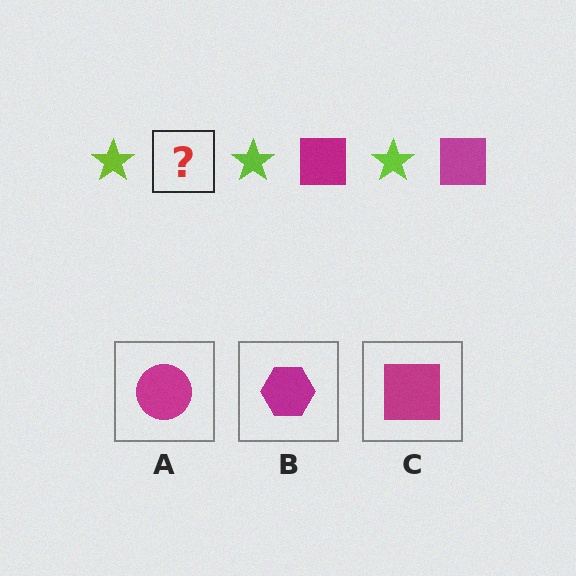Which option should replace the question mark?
Option C.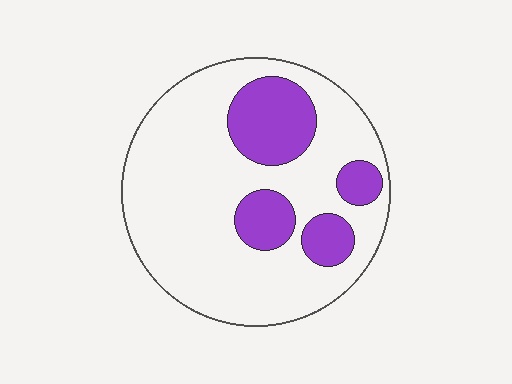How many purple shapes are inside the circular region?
4.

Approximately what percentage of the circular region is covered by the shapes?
Approximately 25%.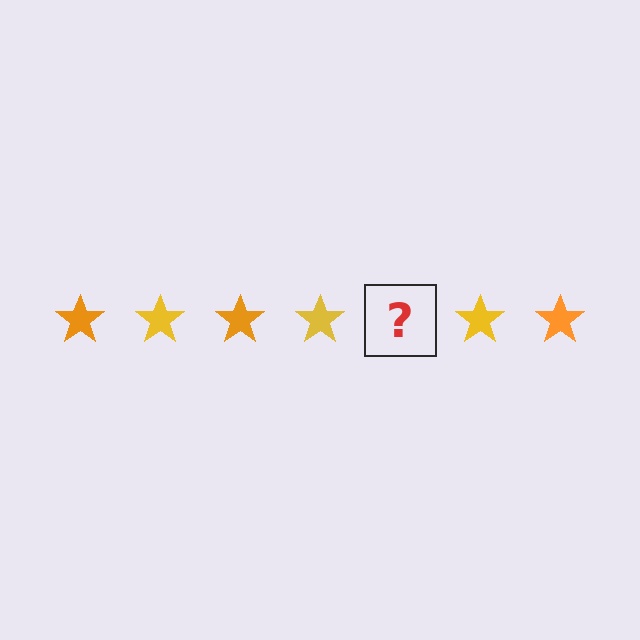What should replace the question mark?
The question mark should be replaced with an orange star.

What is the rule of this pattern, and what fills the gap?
The rule is that the pattern cycles through orange, yellow stars. The gap should be filled with an orange star.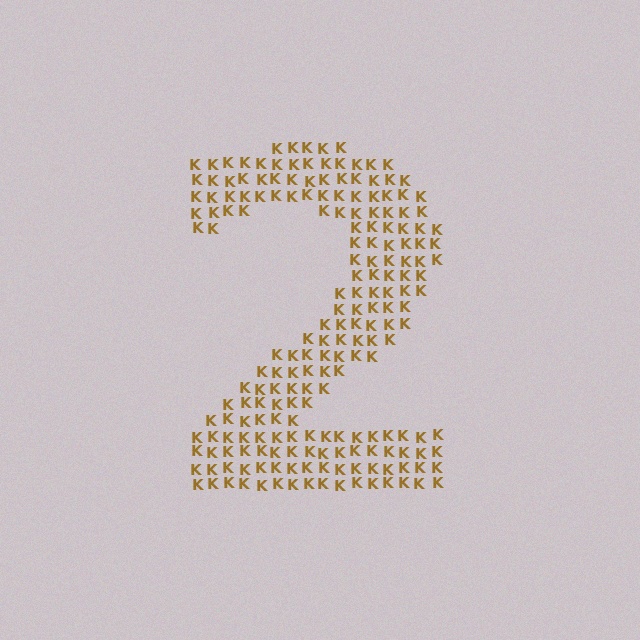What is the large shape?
The large shape is the digit 2.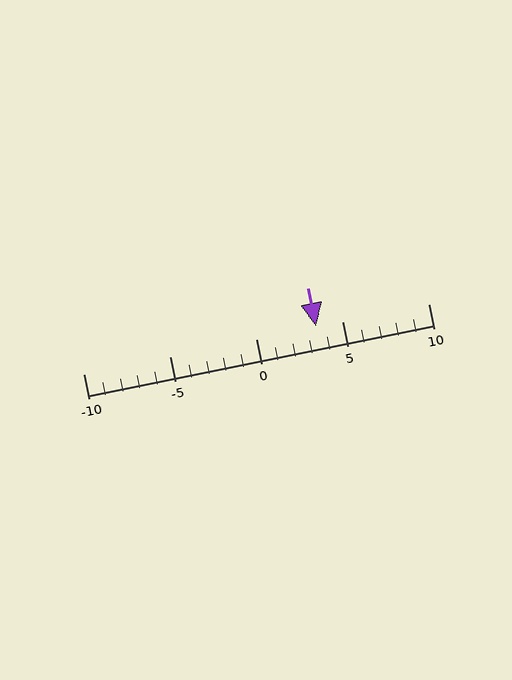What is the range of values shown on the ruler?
The ruler shows values from -10 to 10.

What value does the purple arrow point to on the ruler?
The purple arrow points to approximately 4.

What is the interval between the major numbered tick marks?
The major tick marks are spaced 5 units apart.